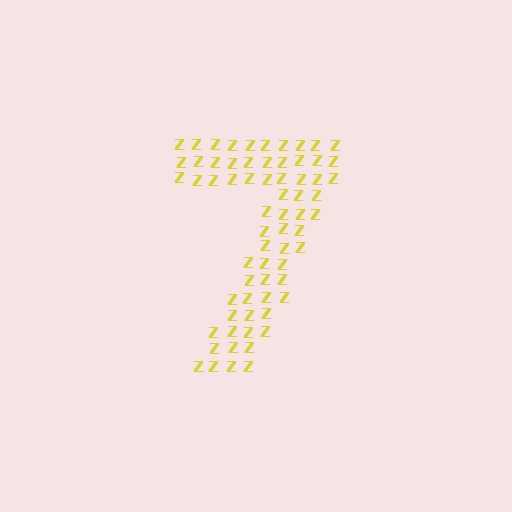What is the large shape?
The large shape is the digit 7.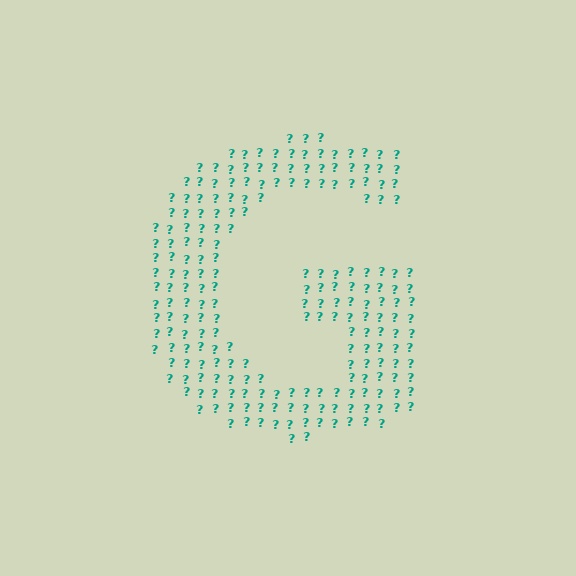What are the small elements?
The small elements are question marks.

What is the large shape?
The large shape is the letter G.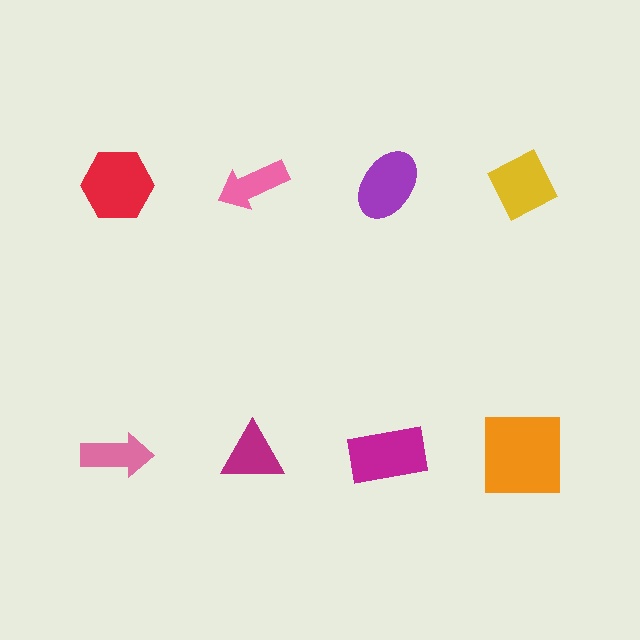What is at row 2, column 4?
An orange square.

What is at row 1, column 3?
A purple ellipse.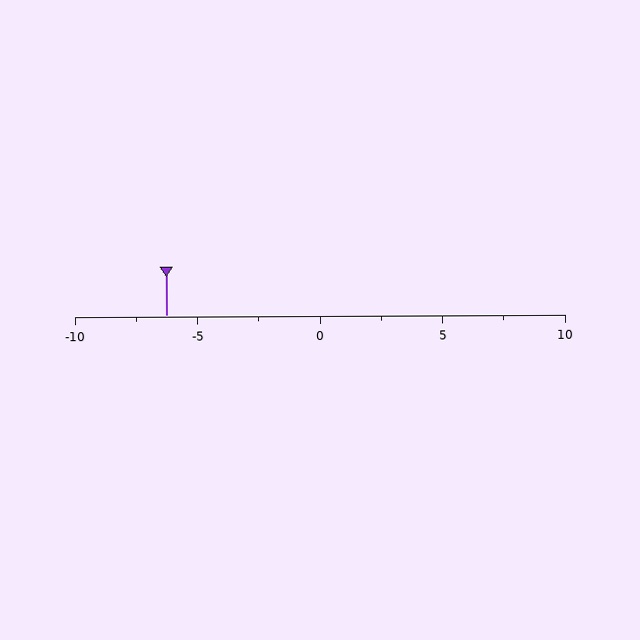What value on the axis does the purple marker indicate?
The marker indicates approximately -6.2.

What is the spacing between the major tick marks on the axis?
The major ticks are spaced 5 apart.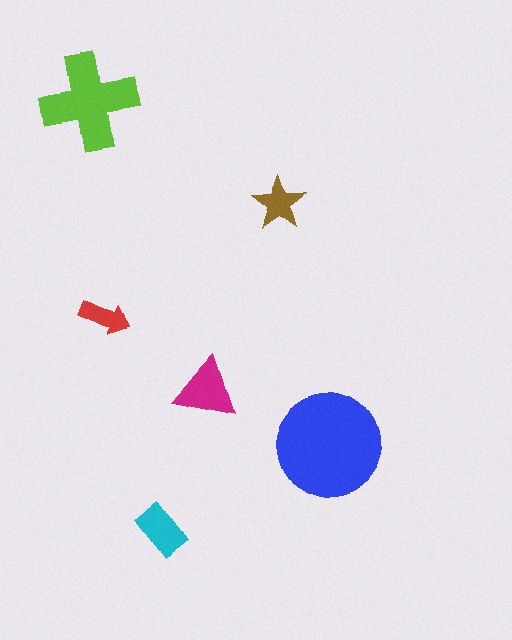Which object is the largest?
The blue circle.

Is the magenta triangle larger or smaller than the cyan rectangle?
Larger.